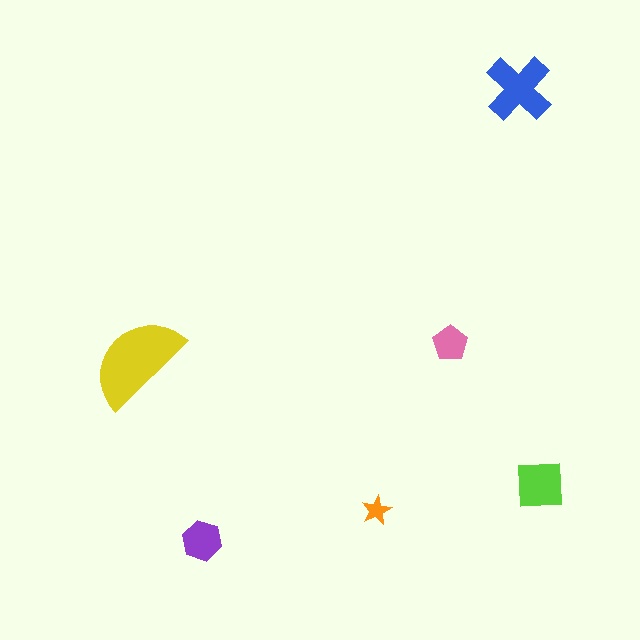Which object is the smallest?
The orange star.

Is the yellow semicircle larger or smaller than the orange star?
Larger.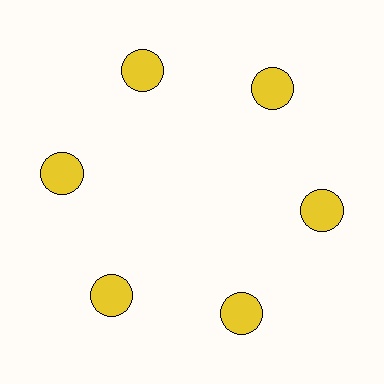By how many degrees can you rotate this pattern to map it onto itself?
The pattern maps onto itself every 60 degrees of rotation.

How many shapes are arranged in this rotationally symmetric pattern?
There are 6 shapes, arranged in 6 groups of 1.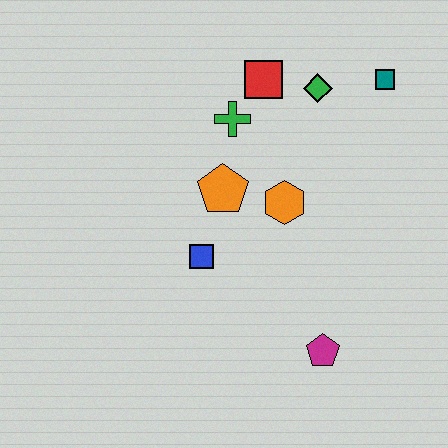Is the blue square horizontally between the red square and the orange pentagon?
No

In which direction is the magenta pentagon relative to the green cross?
The magenta pentagon is below the green cross.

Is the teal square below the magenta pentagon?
No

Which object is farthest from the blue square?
The teal square is farthest from the blue square.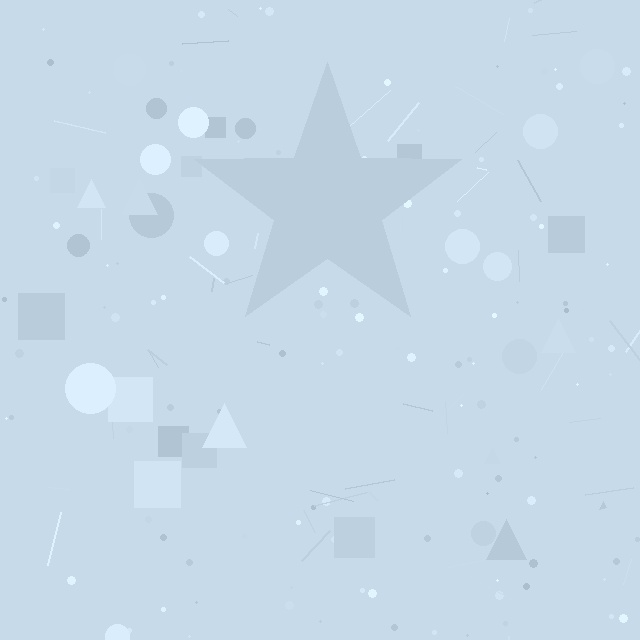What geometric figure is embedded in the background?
A star is embedded in the background.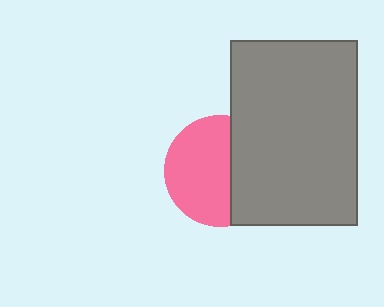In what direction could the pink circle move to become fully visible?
The pink circle could move left. That would shift it out from behind the gray rectangle entirely.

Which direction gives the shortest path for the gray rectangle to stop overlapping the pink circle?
Moving right gives the shortest separation.